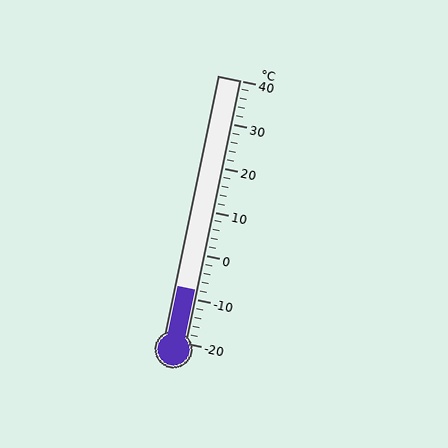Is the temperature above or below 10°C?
The temperature is below 10°C.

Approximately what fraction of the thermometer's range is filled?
The thermometer is filled to approximately 20% of its range.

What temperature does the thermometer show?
The thermometer shows approximately -8°C.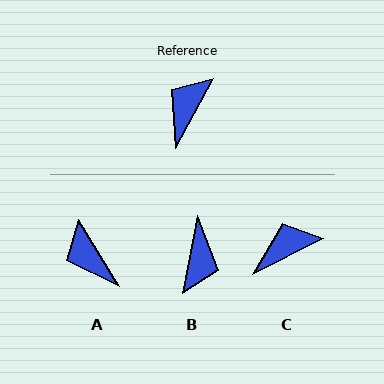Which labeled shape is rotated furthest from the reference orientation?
B, about 162 degrees away.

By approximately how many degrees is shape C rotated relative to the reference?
Approximately 34 degrees clockwise.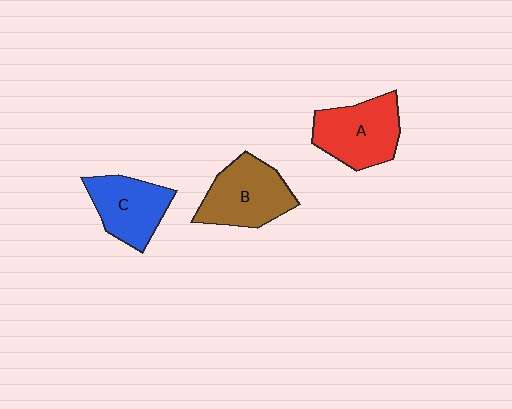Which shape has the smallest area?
Shape C (blue).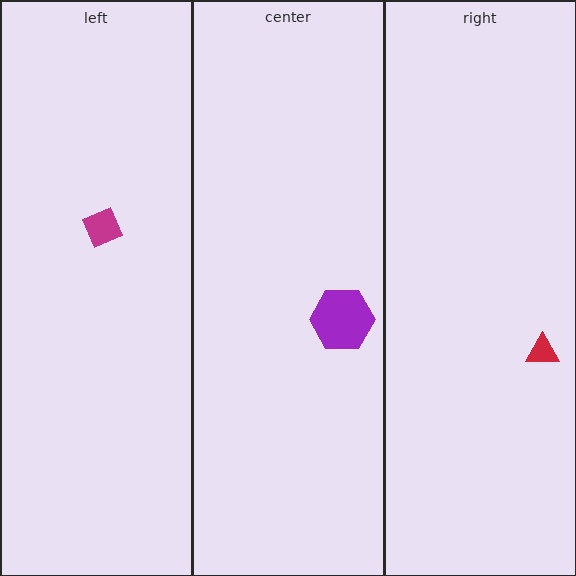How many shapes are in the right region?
1.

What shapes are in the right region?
The red triangle.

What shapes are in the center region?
The purple hexagon.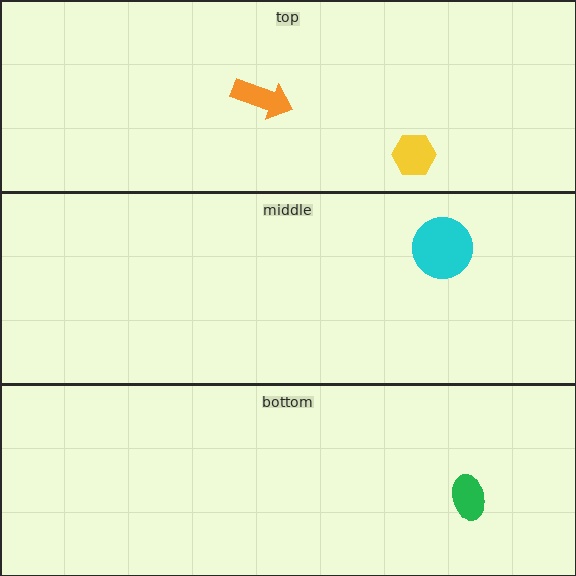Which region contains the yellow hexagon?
The top region.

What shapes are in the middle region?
The cyan circle.